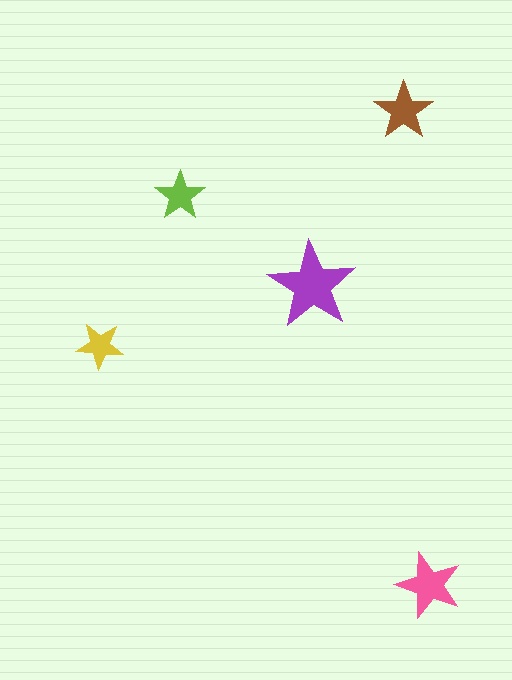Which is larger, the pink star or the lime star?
The pink one.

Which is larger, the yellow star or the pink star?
The pink one.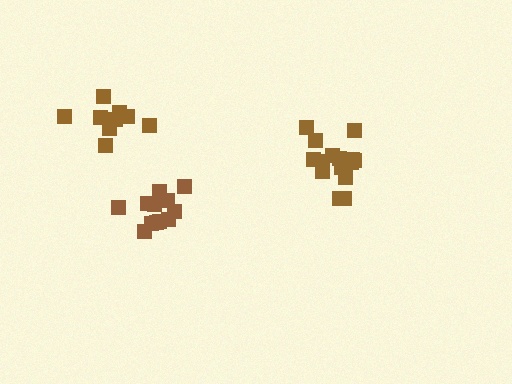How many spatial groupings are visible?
There are 3 spatial groupings.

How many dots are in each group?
Group 1: 15 dots, Group 2: 12 dots, Group 3: 10 dots (37 total).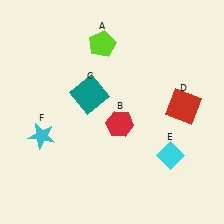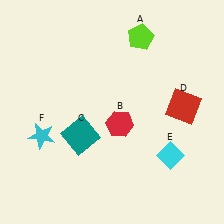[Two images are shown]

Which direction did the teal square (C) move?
The teal square (C) moved down.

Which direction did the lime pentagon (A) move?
The lime pentagon (A) moved right.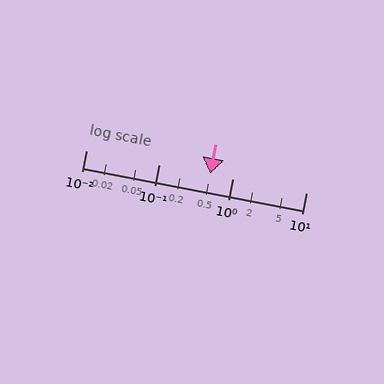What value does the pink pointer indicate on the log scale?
The pointer indicates approximately 0.5.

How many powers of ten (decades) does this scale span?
The scale spans 3 decades, from 0.01 to 10.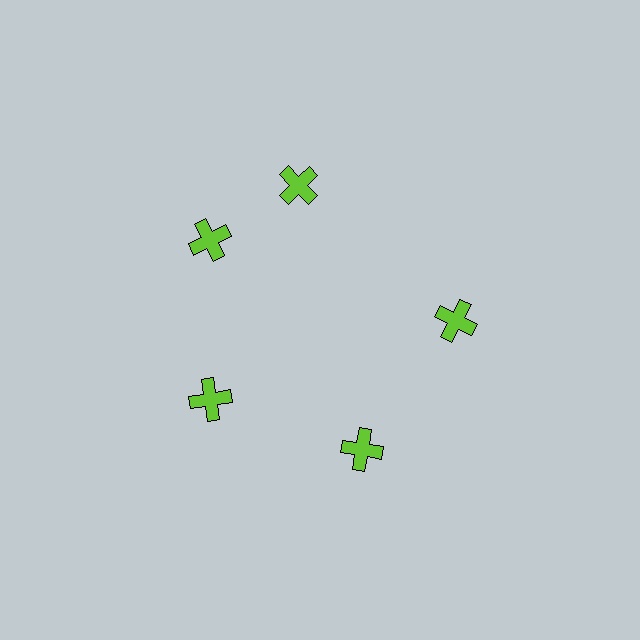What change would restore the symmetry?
The symmetry would be restored by rotating it back into even spacing with its neighbors so that all 5 crosses sit at equal angles and equal distance from the center.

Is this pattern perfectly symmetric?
No. The 5 lime crosses are arranged in a ring, but one element near the 1 o'clock position is rotated out of alignment along the ring, breaking the 5-fold rotational symmetry.